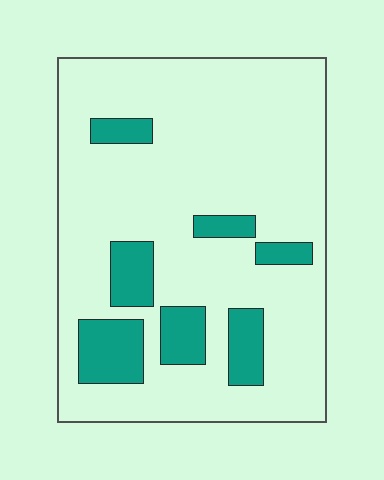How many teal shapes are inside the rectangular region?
7.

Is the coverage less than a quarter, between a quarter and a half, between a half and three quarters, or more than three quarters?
Less than a quarter.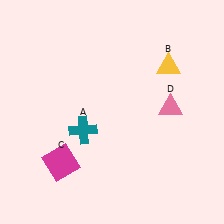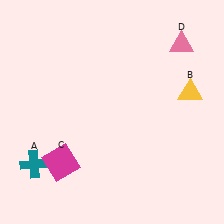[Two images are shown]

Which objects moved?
The objects that moved are: the teal cross (A), the yellow triangle (B), the pink triangle (D).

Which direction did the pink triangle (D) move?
The pink triangle (D) moved up.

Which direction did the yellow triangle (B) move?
The yellow triangle (B) moved down.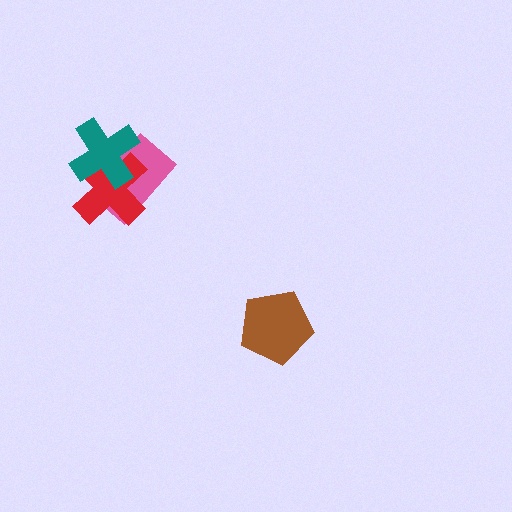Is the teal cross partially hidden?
No, no other shape covers it.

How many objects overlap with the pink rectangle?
2 objects overlap with the pink rectangle.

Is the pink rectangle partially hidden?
Yes, it is partially covered by another shape.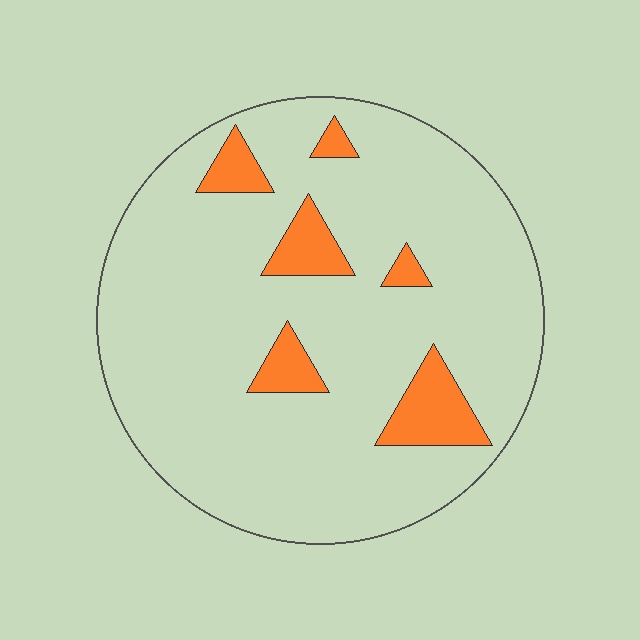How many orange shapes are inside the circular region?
6.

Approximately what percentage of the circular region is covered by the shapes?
Approximately 10%.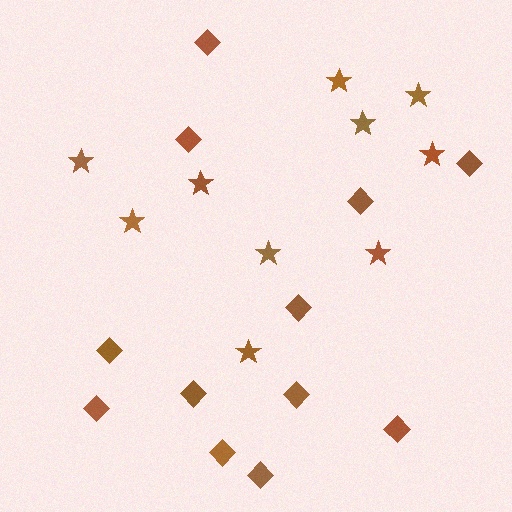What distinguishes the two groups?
There are 2 groups: one group of diamonds (12) and one group of stars (10).